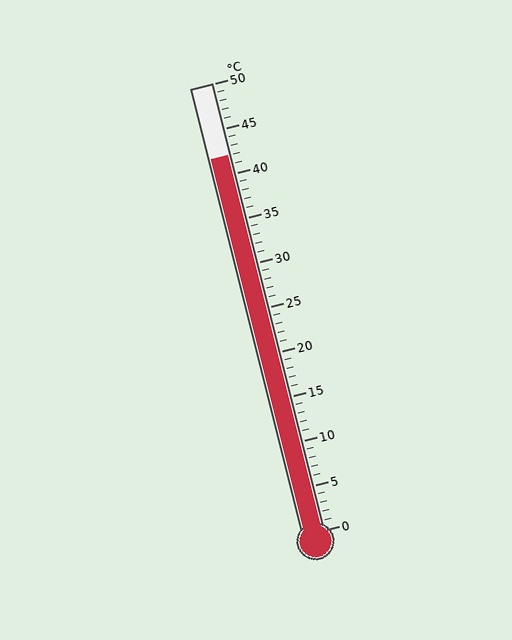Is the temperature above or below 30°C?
The temperature is above 30°C.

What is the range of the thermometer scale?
The thermometer scale ranges from 0°C to 50°C.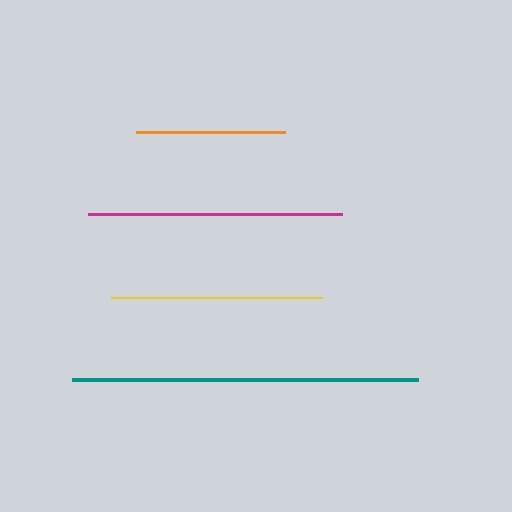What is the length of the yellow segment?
The yellow segment is approximately 211 pixels long.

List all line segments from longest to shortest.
From longest to shortest: teal, magenta, yellow, orange.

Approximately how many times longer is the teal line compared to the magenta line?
The teal line is approximately 1.4 times the length of the magenta line.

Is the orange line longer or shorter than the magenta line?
The magenta line is longer than the orange line.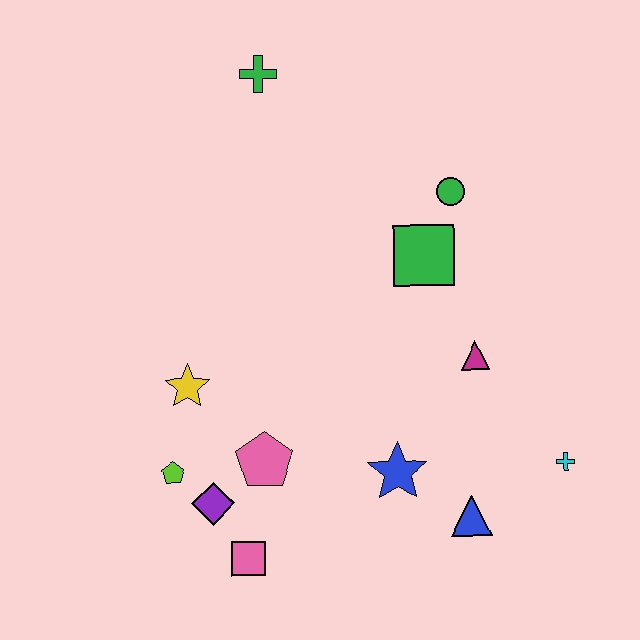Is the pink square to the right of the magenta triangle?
No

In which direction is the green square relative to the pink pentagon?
The green square is above the pink pentagon.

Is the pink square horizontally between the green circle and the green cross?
No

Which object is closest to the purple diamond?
The lime pentagon is closest to the purple diamond.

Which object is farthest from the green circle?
The pink square is farthest from the green circle.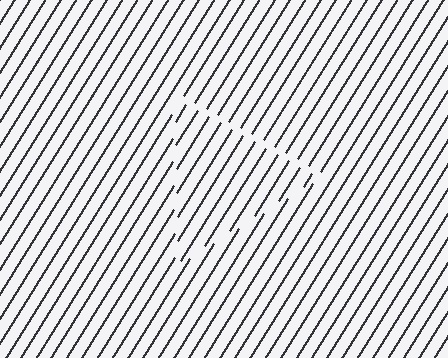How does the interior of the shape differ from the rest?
The interior of the shape contains the same grating, shifted by half a period — the contour is defined by the phase discontinuity where line-ends from the inner and outer gratings abut.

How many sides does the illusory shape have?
3 sides — the line-ends trace a triangle.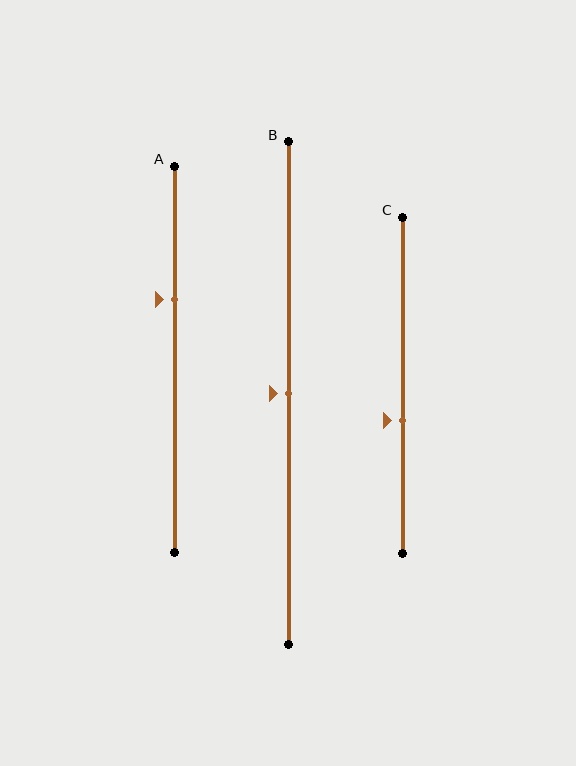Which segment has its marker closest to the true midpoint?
Segment B has its marker closest to the true midpoint.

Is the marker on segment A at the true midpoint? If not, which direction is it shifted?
No, the marker on segment A is shifted upward by about 16% of the segment length.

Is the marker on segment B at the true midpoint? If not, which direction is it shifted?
Yes, the marker on segment B is at the true midpoint.